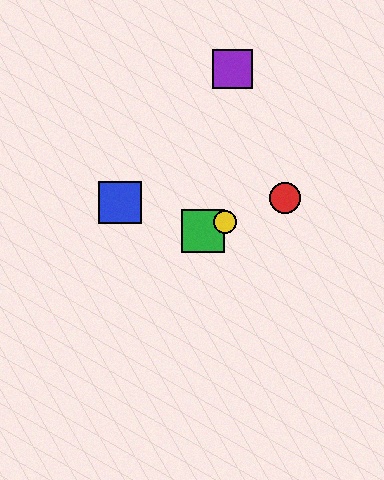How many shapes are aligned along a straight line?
3 shapes (the red circle, the green square, the yellow circle) are aligned along a straight line.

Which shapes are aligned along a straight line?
The red circle, the green square, the yellow circle are aligned along a straight line.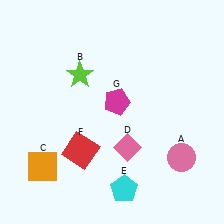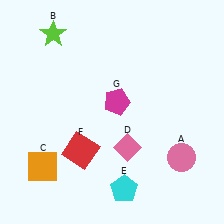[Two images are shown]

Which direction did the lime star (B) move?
The lime star (B) moved up.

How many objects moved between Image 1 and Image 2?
1 object moved between the two images.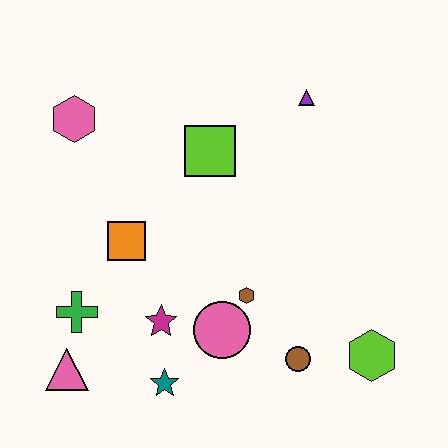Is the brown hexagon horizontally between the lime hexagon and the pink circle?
Yes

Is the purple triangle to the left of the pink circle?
No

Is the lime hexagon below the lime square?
Yes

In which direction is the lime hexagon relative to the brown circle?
The lime hexagon is to the right of the brown circle.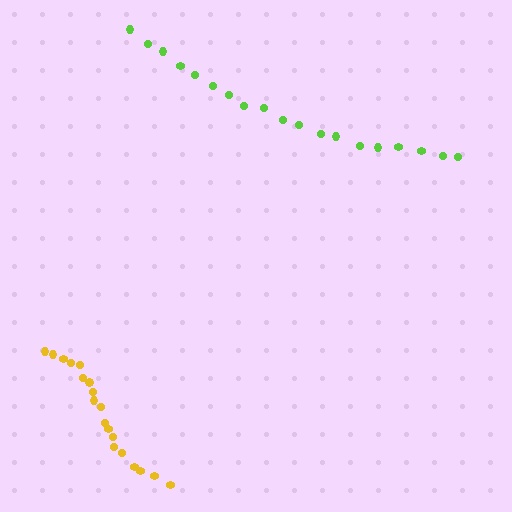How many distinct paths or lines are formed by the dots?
There are 2 distinct paths.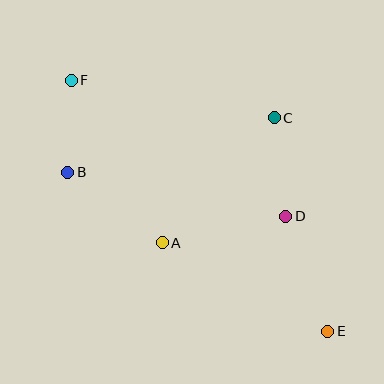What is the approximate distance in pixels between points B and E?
The distance between B and E is approximately 305 pixels.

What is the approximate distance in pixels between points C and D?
The distance between C and D is approximately 99 pixels.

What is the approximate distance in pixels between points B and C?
The distance between B and C is approximately 214 pixels.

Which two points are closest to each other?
Points B and F are closest to each other.